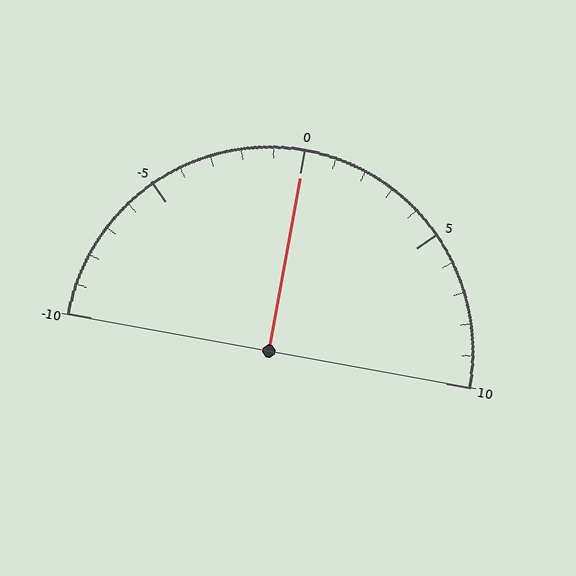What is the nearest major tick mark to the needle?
The nearest major tick mark is 0.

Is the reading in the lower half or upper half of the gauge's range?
The reading is in the upper half of the range (-10 to 10).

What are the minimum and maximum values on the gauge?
The gauge ranges from -10 to 10.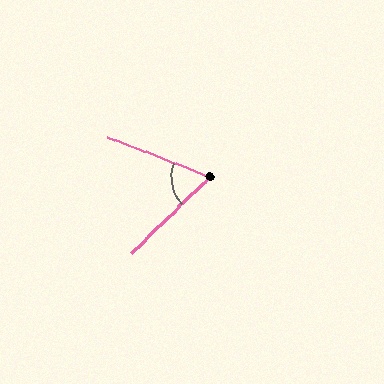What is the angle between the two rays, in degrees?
Approximately 66 degrees.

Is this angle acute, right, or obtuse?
It is acute.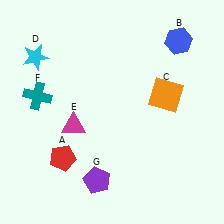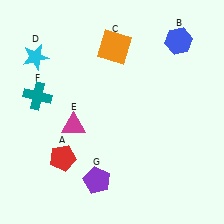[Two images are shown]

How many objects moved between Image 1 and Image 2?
1 object moved between the two images.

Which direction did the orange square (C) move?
The orange square (C) moved left.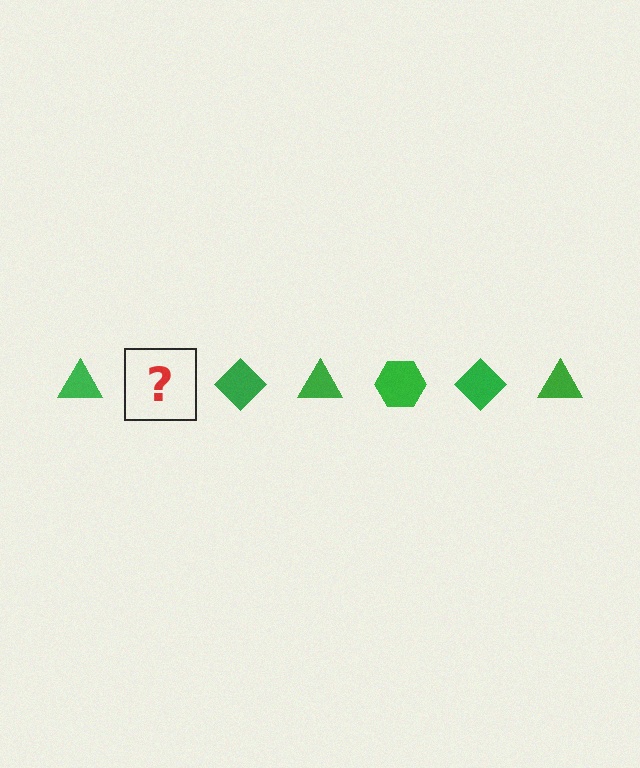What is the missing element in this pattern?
The missing element is a green hexagon.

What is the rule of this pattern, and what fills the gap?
The rule is that the pattern cycles through triangle, hexagon, diamond shapes in green. The gap should be filled with a green hexagon.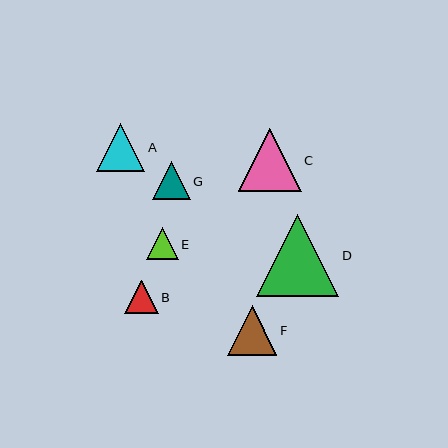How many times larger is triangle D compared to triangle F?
Triangle D is approximately 1.7 times the size of triangle F.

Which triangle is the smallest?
Triangle E is the smallest with a size of approximately 32 pixels.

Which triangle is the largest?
Triangle D is the largest with a size of approximately 82 pixels.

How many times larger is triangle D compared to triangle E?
Triangle D is approximately 2.6 times the size of triangle E.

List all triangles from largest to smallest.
From largest to smallest: D, C, F, A, G, B, E.